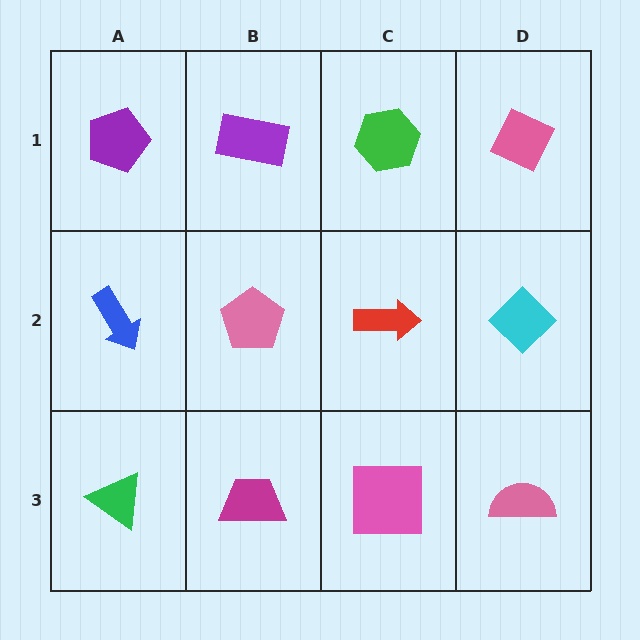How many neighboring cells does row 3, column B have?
3.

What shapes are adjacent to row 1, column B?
A pink pentagon (row 2, column B), a purple pentagon (row 1, column A), a green hexagon (row 1, column C).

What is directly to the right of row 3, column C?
A pink semicircle.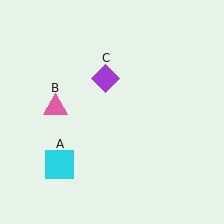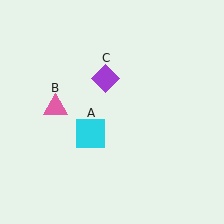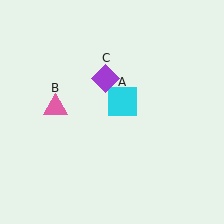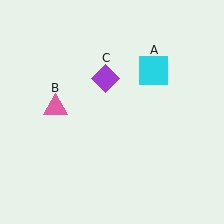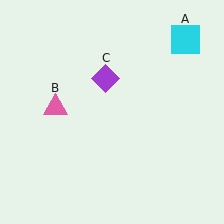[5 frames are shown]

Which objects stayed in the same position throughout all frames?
Pink triangle (object B) and purple diamond (object C) remained stationary.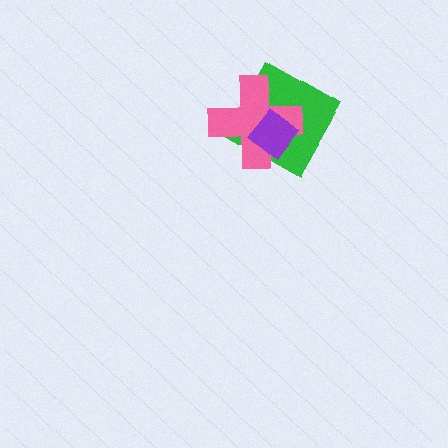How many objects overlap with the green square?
2 objects overlap with the green square.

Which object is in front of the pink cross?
The purple diamond is in front of the pink cross.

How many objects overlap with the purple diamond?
2 objects overlap with the purple diamond.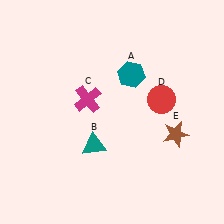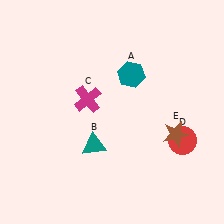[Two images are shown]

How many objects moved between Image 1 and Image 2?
1 object moved between the two images.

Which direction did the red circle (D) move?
The red circle (D) moved down.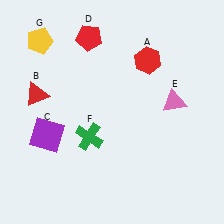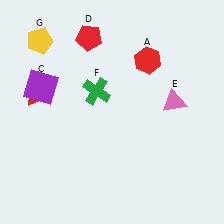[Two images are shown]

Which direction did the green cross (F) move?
The green cross (F) moved up.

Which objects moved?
The objects that moved are: the purple square (C), the green cross (F).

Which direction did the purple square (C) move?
The purple square (C) moved up.